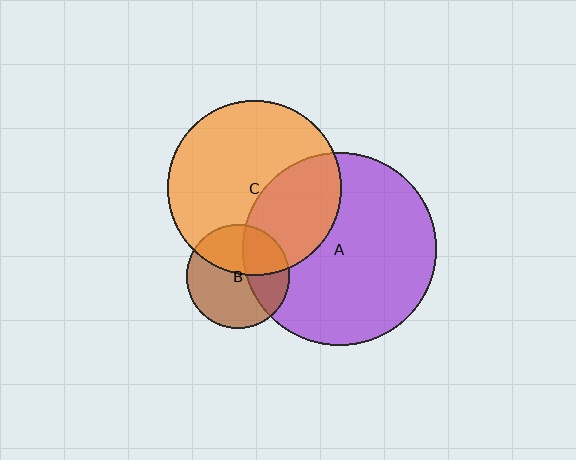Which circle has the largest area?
Circle A (purple).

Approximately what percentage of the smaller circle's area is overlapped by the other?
Approximately 35%.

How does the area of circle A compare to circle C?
Approximately 1.2 times.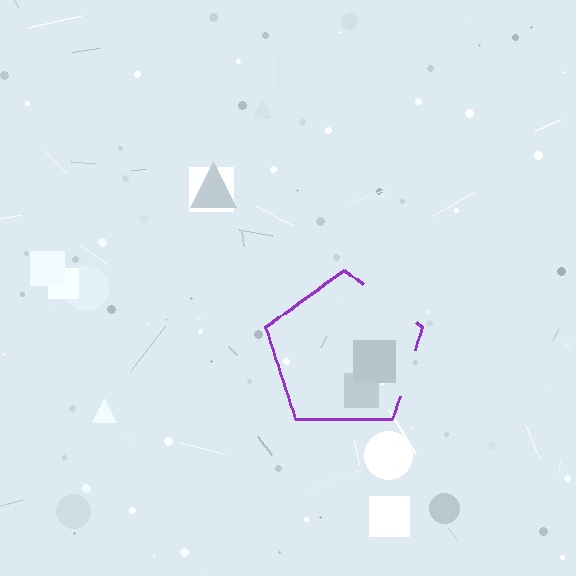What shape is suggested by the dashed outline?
The dashed outline suggests a pentagon.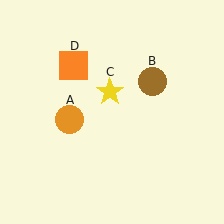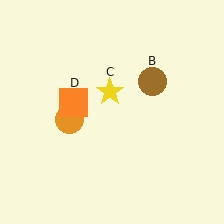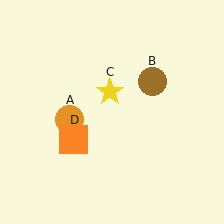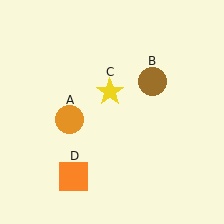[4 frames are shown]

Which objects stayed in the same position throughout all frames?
Orange circle (object A) and brown circle (object B) and yellow star (object C) remained stationary.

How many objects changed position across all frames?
1 object changed position: orange square (object D).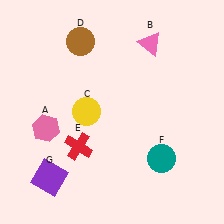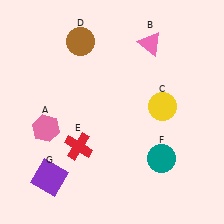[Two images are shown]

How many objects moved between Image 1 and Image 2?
1 object moved between the two images.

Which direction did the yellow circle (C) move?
The yellow circle (C) moved right.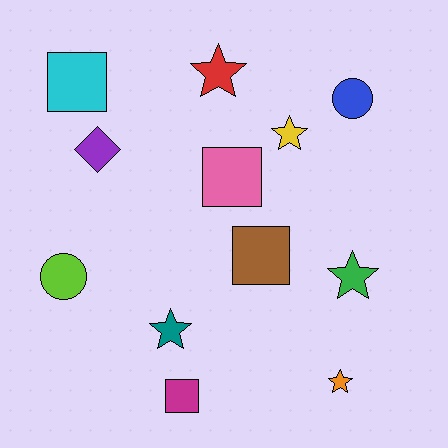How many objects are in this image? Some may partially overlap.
There are 12 objects.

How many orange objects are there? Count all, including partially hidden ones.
There is 1 orange object.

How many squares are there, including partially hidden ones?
There are 4 squares.